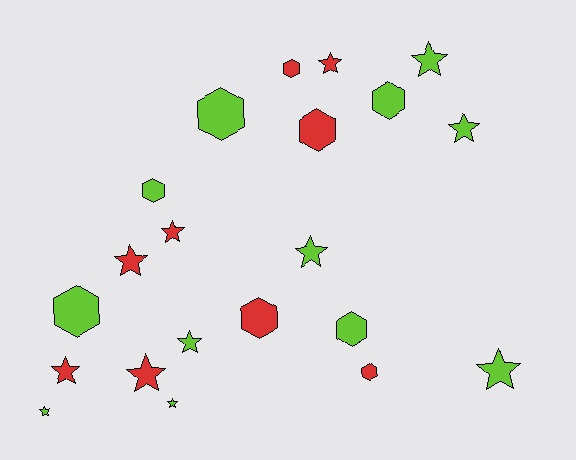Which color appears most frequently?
Lime, with 12 objects.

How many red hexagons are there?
There are 4 red hexagons.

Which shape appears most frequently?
Star, with 12 objects.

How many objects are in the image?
There are 21 objects.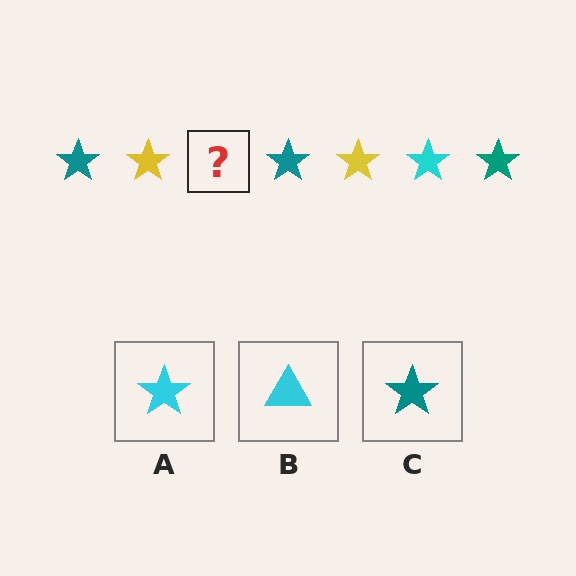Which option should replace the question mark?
Option A.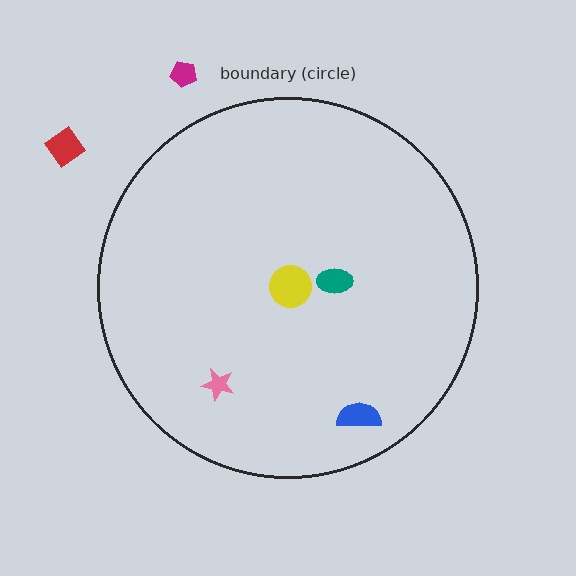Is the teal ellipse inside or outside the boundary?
Inside.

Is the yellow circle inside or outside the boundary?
Inside.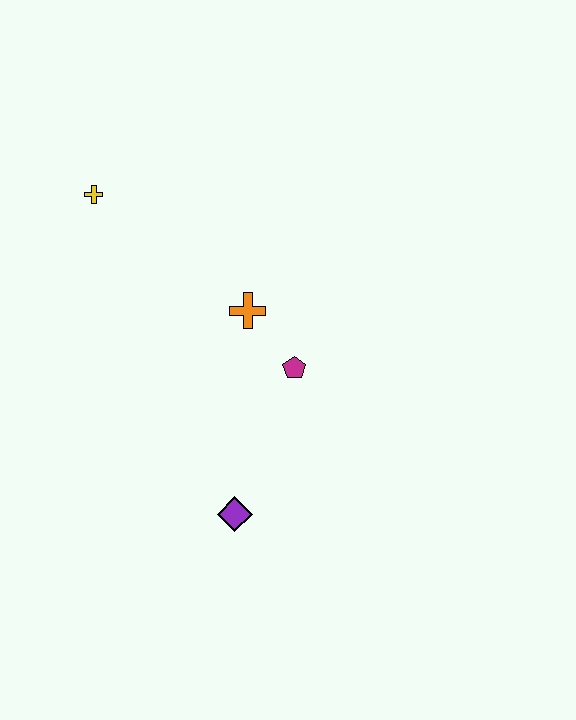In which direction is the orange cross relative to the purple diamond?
The orange cross is above the purple diamond.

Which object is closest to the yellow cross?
The orange cross is closest to the yellow cross.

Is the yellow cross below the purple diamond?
No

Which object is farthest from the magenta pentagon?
The yellow cross is farthest from the magenta pentagon.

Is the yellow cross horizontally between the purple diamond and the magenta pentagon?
No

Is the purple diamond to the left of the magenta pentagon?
Yes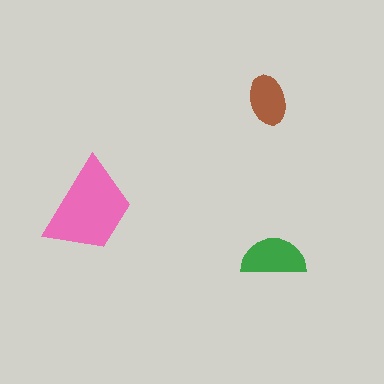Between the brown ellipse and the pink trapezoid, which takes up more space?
The pink trapezoid.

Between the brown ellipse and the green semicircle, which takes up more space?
The green semicircle.